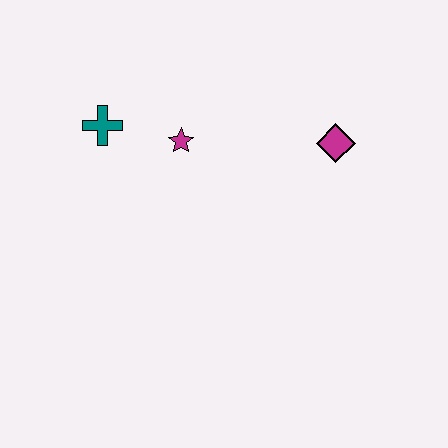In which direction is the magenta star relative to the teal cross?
The magenta star is to the right of the teal cross.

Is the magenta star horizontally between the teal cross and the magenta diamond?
Yes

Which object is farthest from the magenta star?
The magenta diamond is farthest from the magenta star.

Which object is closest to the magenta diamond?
The magenta star is closest to the magenta diamond.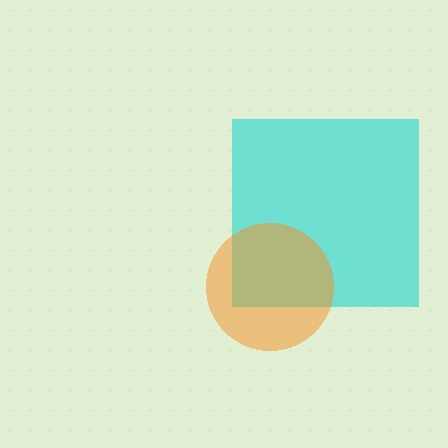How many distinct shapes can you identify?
There are 2 distinct shapes: a cyan square, an orange circle.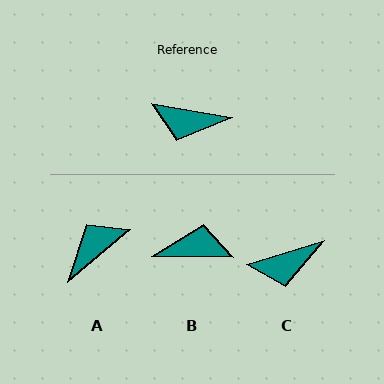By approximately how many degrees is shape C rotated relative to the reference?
Approximately 27 degrees counter-clockwise.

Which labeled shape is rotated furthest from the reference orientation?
B, about 170 degrees away.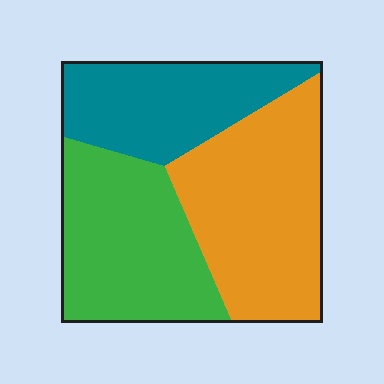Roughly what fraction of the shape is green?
Green takes up about one third (1/3) of the shape.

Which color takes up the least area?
Teal, at roughly 25%.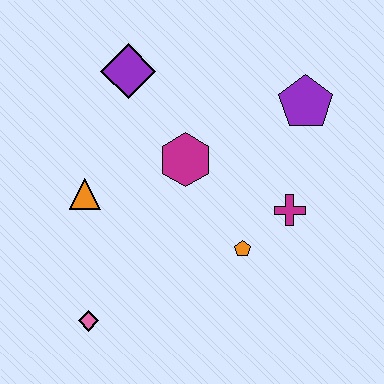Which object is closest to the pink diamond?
The orange triangle is closest to the pink diamond.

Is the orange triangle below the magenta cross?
No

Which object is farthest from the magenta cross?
The pink diamond is farthest from the magenta cross.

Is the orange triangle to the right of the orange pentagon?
No